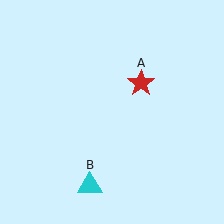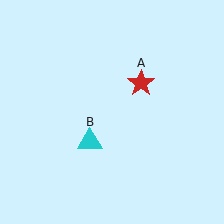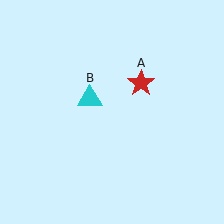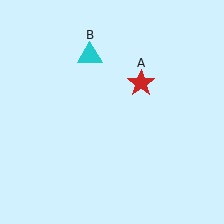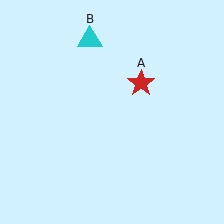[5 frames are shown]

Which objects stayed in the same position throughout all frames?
Red star (object A) remained stationary.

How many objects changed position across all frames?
1 object changed position: cyan triangle (object B).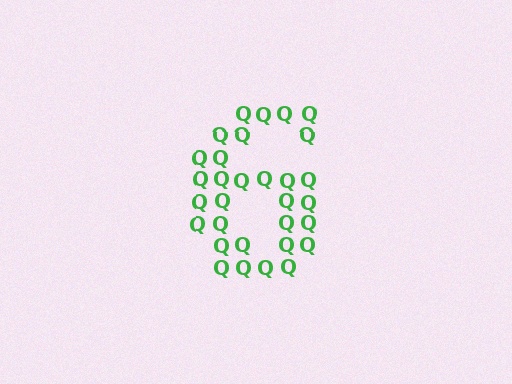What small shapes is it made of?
It is made of small letter Q's.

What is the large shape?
The large shape is the digit 6.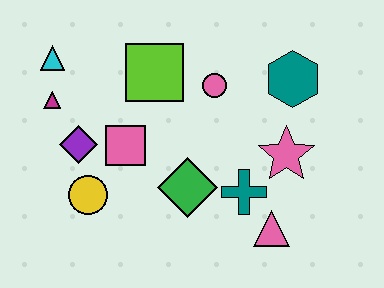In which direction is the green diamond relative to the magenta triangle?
The green diamond is to the right of the magenta triangle.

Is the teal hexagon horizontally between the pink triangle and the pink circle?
No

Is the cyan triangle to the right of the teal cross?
No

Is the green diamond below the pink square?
Yes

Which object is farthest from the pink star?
The cyan triangle is farthest from the pink star.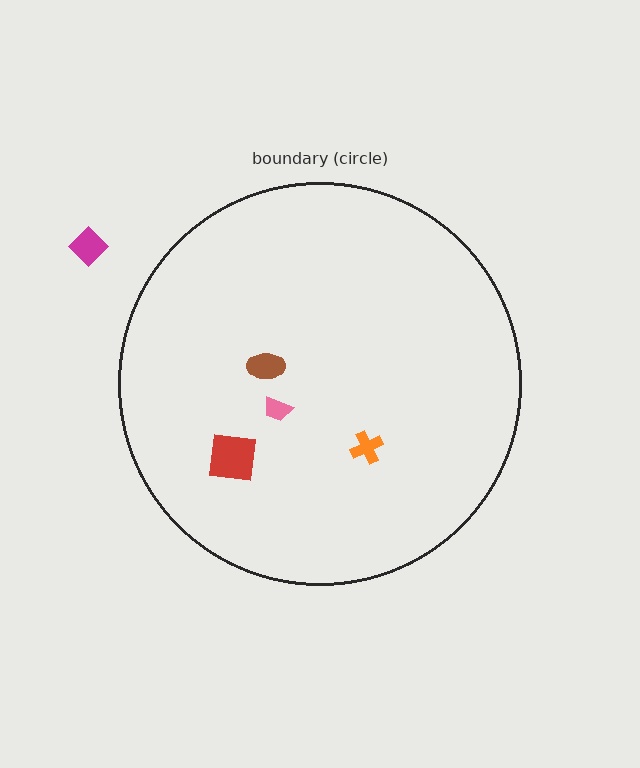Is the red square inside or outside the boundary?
Inside.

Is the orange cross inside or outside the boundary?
Inside.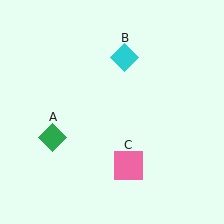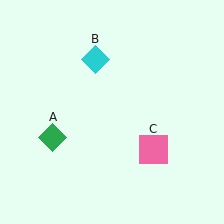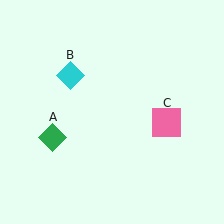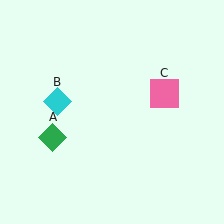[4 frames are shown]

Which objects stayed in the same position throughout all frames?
Green diamond (object A) remained stationary.